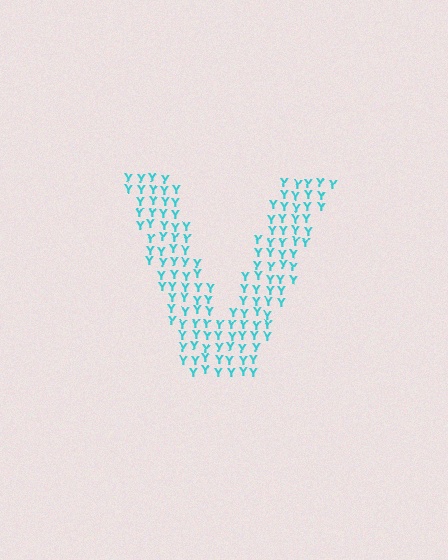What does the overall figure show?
The overall figure shows the letter V.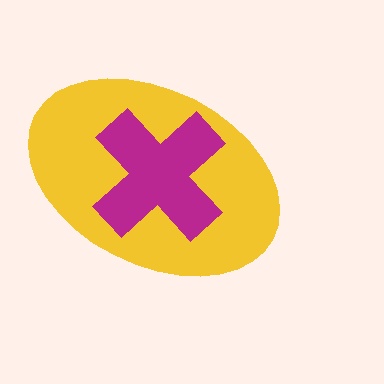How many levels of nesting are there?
2.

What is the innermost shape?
The magenta cross.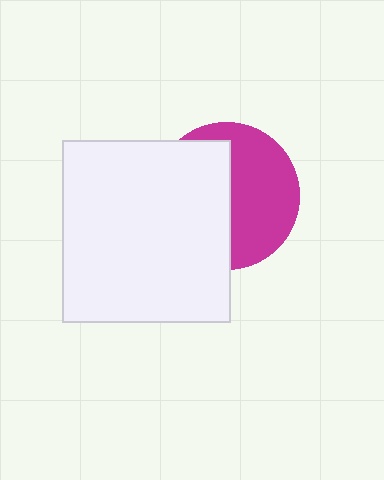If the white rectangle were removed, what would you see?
You would see the complete magenta circle.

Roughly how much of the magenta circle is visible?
About half of it is visible (roughly 50%).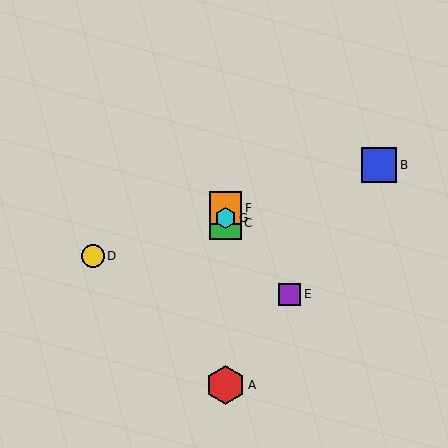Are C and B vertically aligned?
No, C is at x≈226 and B is at x≈379.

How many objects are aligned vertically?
4 objects (A, C, F, G) are aligned vertically.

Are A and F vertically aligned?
Yes, both are at x≈226.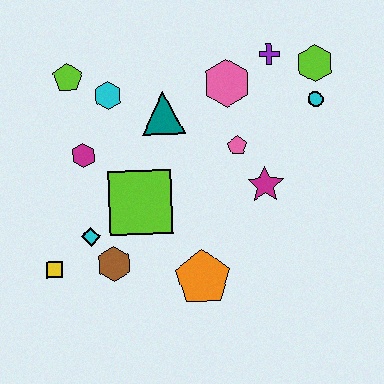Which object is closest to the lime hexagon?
The cyan circle is closest to the lime hexagon.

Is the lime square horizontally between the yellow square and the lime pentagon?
No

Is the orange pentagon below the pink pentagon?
Yes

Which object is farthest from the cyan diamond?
The lime hexagon is farthest from the cyan diamond.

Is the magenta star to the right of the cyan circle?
No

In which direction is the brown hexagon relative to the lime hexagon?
The brown hexagon is to the left of the lime hexagon.